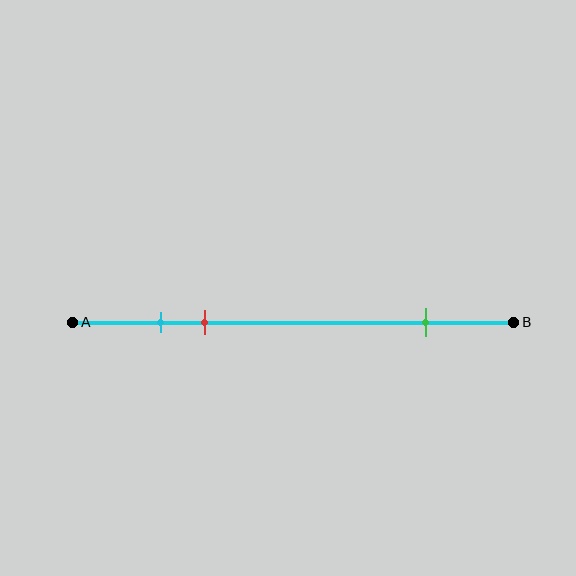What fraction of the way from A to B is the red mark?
The red mark is approximately 30% (0.3) of the way from A to B.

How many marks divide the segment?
There are 3 marks dividing the segment.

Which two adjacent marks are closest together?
The cyan and red marks are the closest adjacent pair.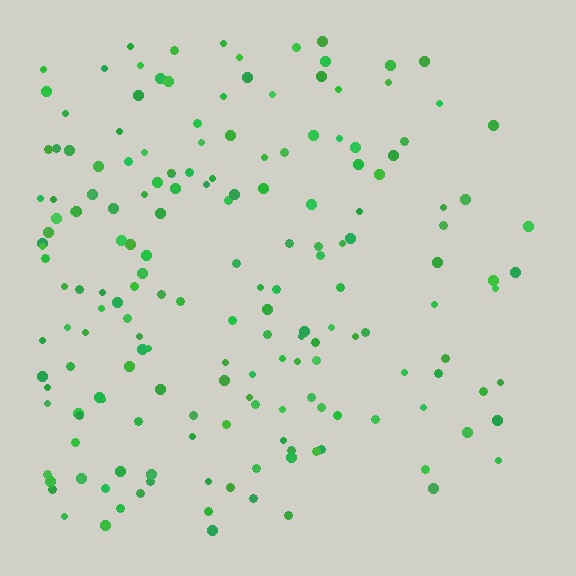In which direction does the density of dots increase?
From right to left, with the left side densest.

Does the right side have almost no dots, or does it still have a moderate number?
Still a moderate number, just noticeably fewer than the left.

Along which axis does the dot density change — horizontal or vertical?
Horizontal.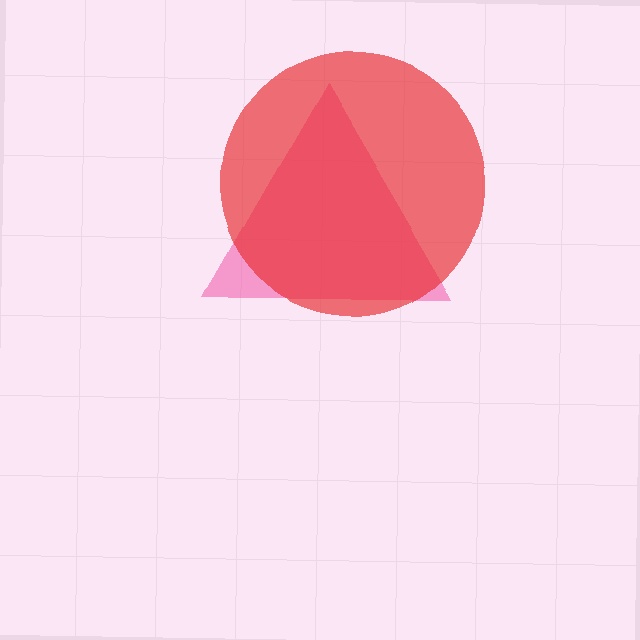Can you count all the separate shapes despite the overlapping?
Yes, there are 2 separate shapes.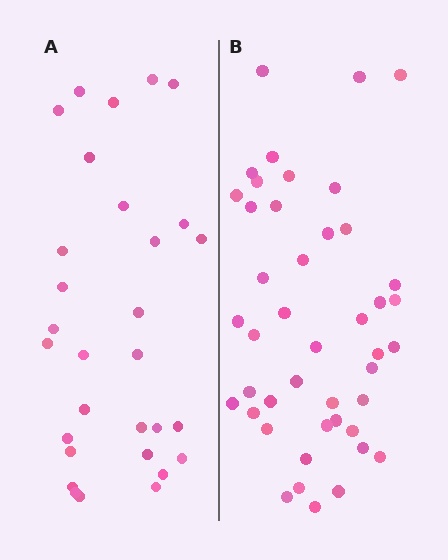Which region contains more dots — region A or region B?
Region B (the right region) has more dots.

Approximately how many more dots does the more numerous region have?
Region B has approximately 15 more dots than region A.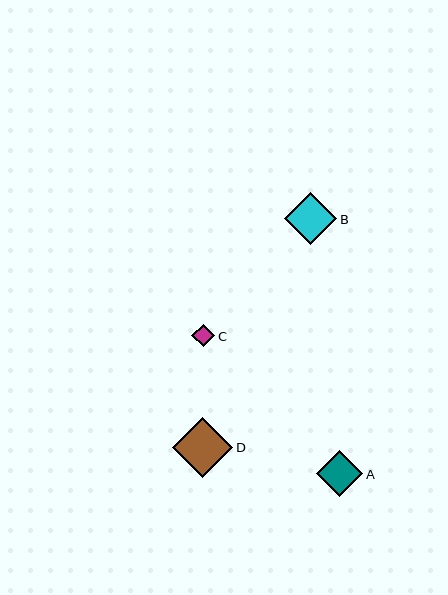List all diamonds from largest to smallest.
From largest to smallest: D, B, A, C.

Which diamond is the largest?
Diamond D is the largest with a size of approximately 60 pixels.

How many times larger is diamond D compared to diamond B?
Diamond D is approximately 1.1 times the size of diamond B.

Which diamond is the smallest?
Diamond C is the smallest with a size of approximately 23 pixels.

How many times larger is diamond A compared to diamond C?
Diamond A is approximately 2.0 times the size of diamond C.